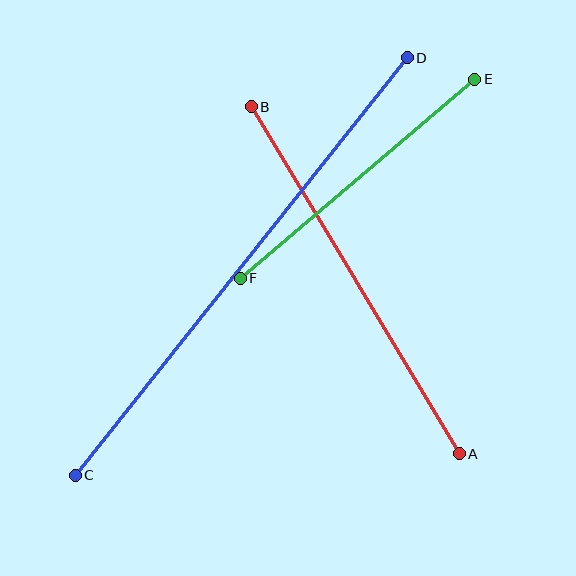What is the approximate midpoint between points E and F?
The midpoint is at approximately (358, 179) pixels.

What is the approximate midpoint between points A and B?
The midpoint is at approximately (355, 280) pixels.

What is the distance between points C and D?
The distance is approximately 533 pixels.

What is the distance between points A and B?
The distance is approximately 404 pixels.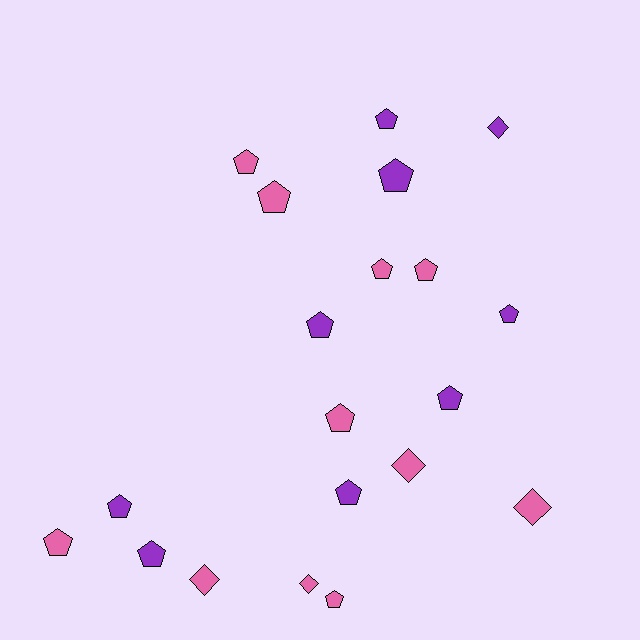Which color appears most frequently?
Pink, with 11 objects.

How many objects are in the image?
There are 20 objects.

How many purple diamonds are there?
There is 1 purple diamond.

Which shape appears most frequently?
Pentagon, with 15 objects.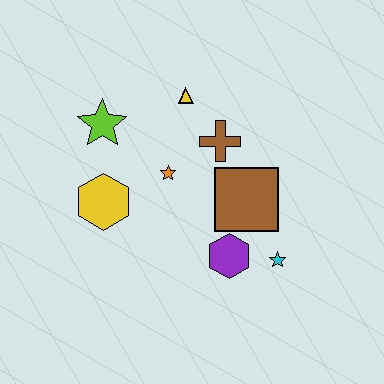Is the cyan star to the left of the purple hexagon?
No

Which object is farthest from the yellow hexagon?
The cyan star is farthest from the yellow hexagon.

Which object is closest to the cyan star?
The purple hexagon is closest to the cyan star.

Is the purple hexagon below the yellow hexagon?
Yes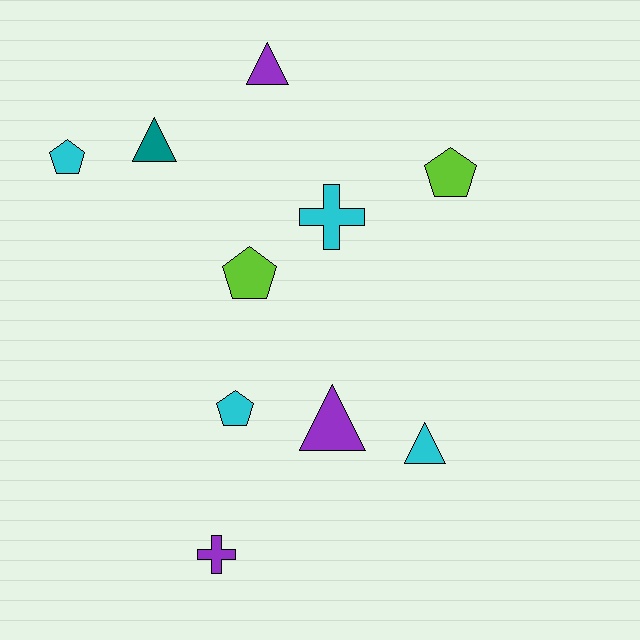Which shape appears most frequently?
Triangle, with 4 objects.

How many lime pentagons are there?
There are 2 lime pentagons.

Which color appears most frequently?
Cyan, with 4 objects.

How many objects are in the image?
There are 10 objects.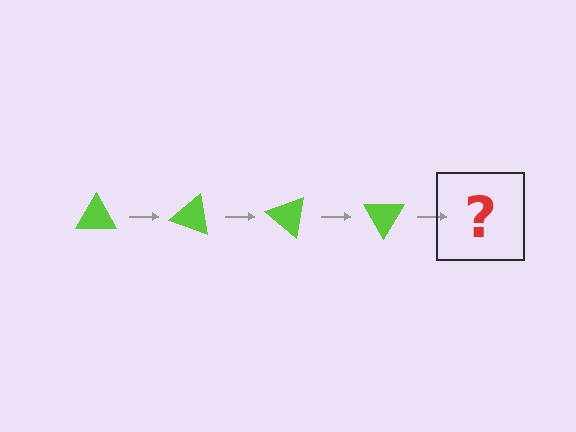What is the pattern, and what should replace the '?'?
The pattern is that the triangle rotates 20 degrees each step. The '?' should be a lime triangle rotated 80 degrees.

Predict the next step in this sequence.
The next step is a lime triangle rotated 80 degrees.